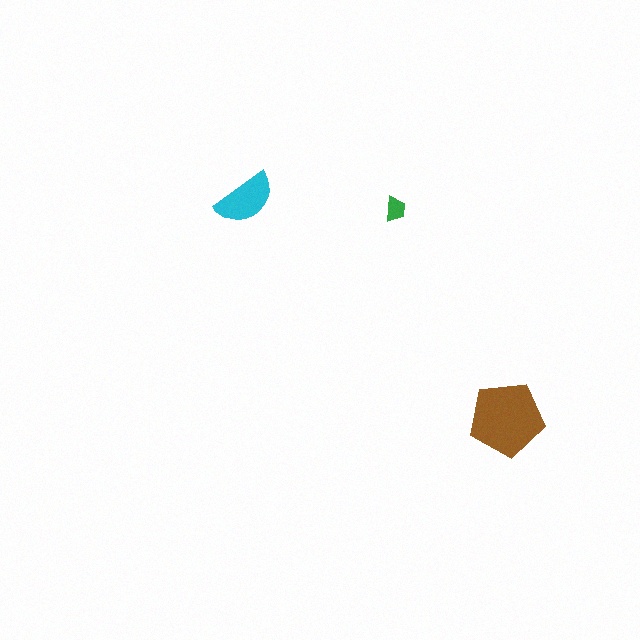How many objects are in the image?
There are 3 objects in the image.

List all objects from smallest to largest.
The green trapezoid, the cyan semicircle, the brown pentagon.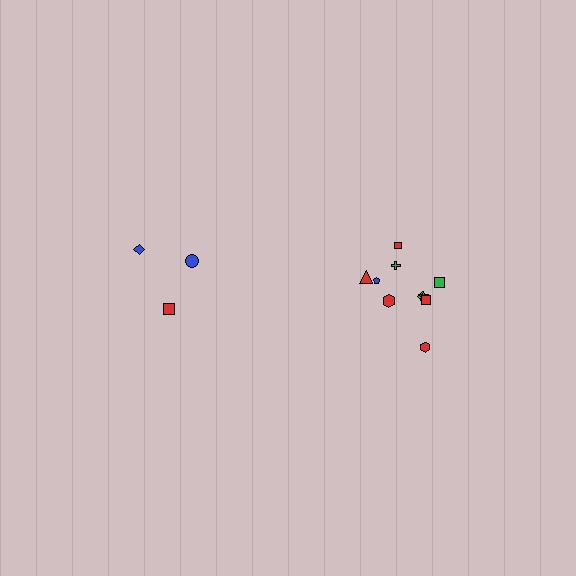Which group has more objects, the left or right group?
The right group.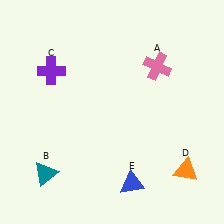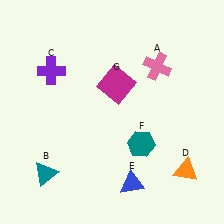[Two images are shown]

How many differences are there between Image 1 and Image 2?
There are 2 differences between the two images.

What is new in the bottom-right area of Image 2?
A teal hexagon (F) was added in the bottom-right area of Image 2.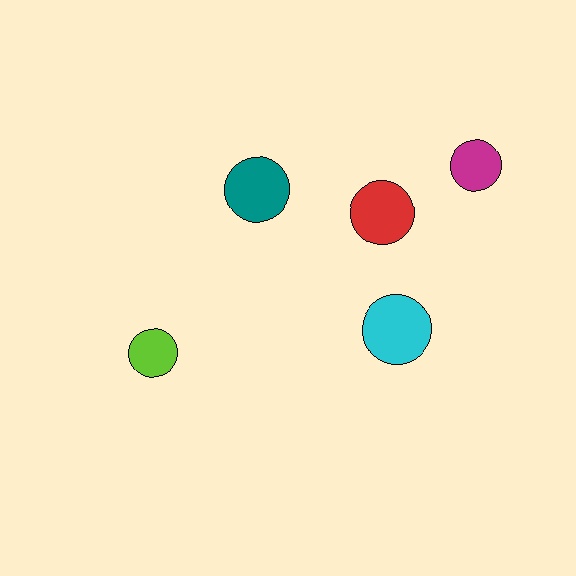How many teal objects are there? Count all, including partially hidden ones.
There is 1 teal object.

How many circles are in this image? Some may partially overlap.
There are 5 circles.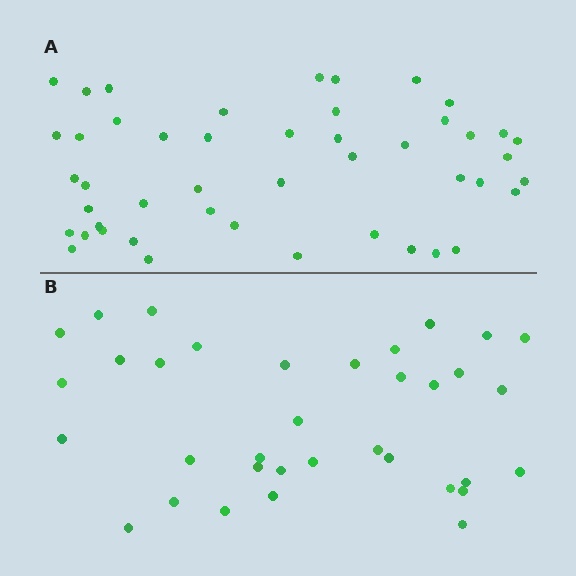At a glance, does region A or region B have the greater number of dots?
Region A (the top region) has more dots.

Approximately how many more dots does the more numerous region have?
Region A has roughly 12 or so more dots than region B.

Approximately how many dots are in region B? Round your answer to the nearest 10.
About 40 dots. (The exact count is 35, which rounds to 40.)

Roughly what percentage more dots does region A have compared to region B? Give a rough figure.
About 35% more.